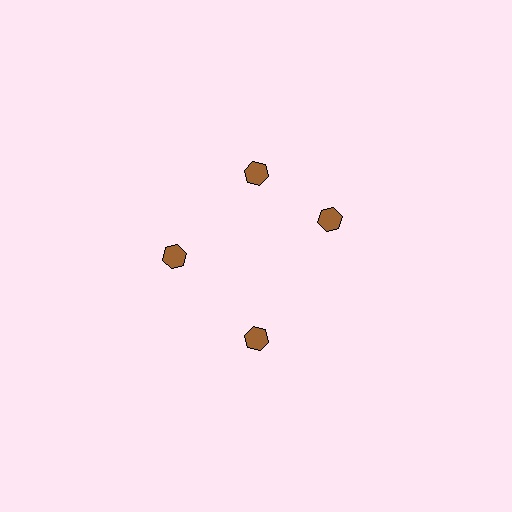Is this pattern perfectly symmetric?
No. The 4 brown hexagons are arranged in a ring, but one element near the 3 o'clock position is rotated out of alignment along the ring, breaking the 4-fold rotational symmetry.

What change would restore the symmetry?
The symmetry would be restored by rotating it back into even spacing with its neighbors so that all 4 hexagons sit at equal angles and equal distance from the center.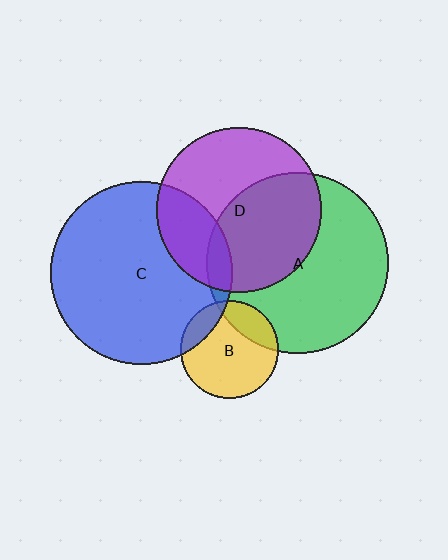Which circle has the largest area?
Circle C (blue).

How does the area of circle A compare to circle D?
Approximately 1.2 times.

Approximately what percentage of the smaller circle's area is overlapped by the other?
Approximately 20%.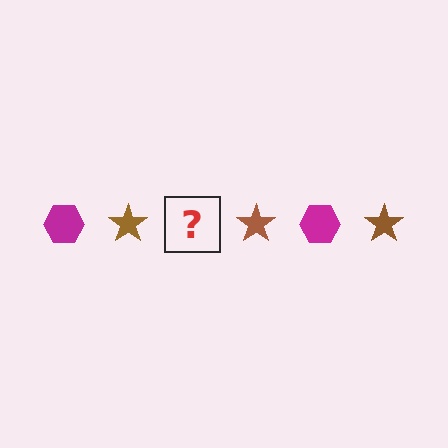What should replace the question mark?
The question mark should be replaced with a magenta hexagon.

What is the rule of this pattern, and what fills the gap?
The rule is that the pattern alternates between magenta hexagon and brown star. The gap should be filled with a magenta hexagon.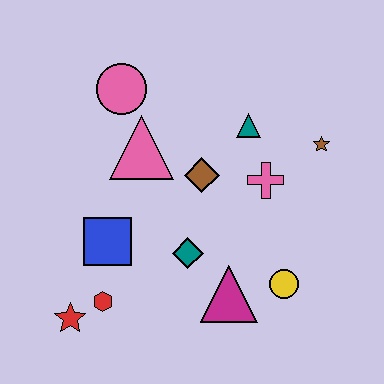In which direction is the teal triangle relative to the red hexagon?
The teal triangle is above the red hexagon.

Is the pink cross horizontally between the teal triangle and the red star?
No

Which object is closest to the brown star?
The pink cross is closest to the brown star.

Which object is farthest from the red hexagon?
The brown star is farthest from the red hexagon.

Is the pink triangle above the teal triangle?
No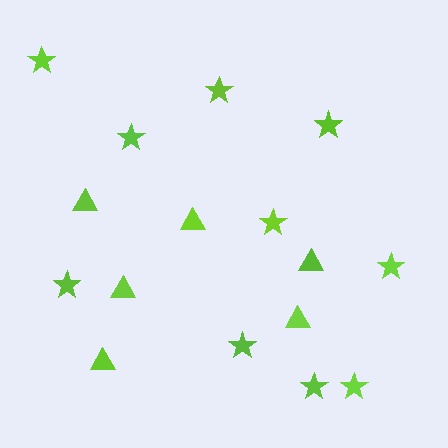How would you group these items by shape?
There are 2 groups: one group of triangles (6) and one group of stars (10).